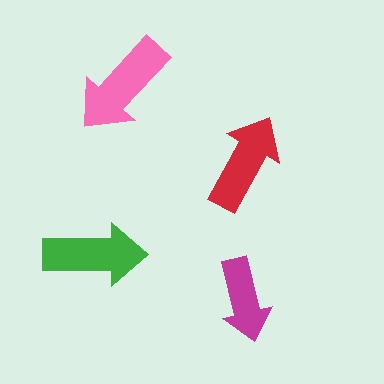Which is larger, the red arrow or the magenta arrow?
The red one.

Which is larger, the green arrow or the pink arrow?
The pink one.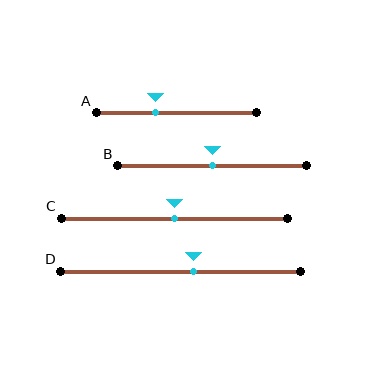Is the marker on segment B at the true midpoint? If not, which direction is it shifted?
Yes, the marker on segment B is at the true midpoint.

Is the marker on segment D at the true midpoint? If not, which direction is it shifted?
No, the marker on segment D is shifted to the right by about 6% of the segment length.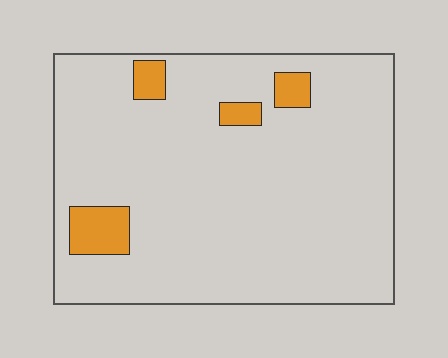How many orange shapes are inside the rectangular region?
4.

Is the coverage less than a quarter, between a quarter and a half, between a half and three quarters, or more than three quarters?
Less than a quarter.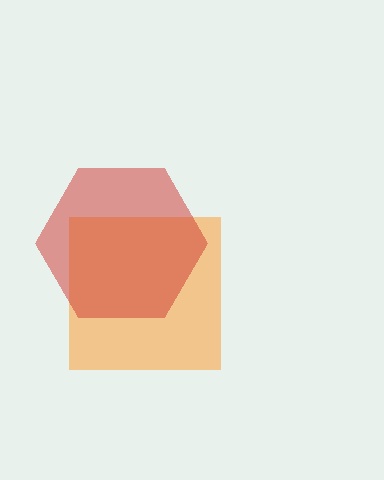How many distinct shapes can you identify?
There are 2 distinct shapes: an orange square, a red hexagon.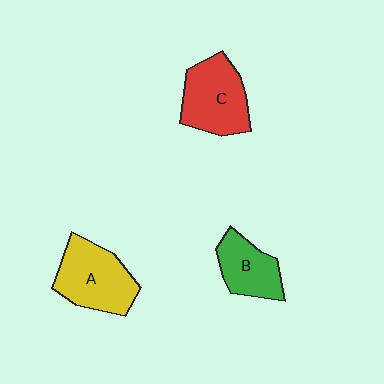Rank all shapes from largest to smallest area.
From largest to smallest: A (yellow), C (red), B (green).